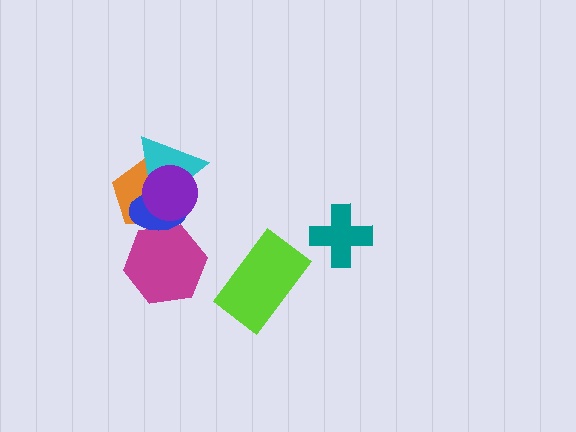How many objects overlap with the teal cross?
0 objects overlap with the teal cross.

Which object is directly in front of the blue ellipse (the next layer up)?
The cyan triangle is directly in front of the blue ellipse.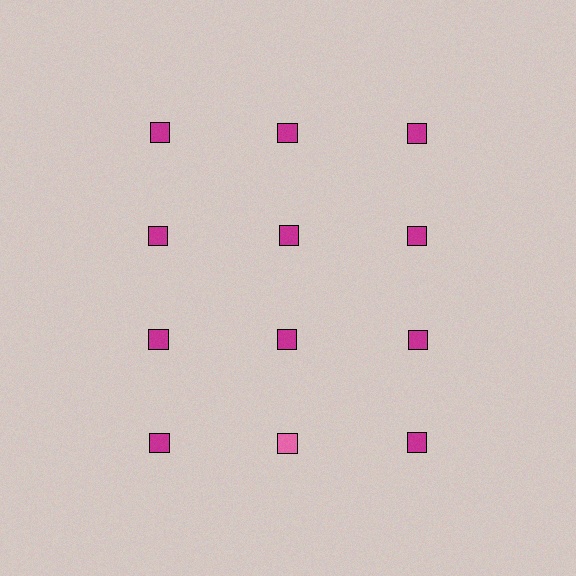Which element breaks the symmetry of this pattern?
The pink square in the fourth row, second from left column breaks the symmetry. All other shapes are magenta squares.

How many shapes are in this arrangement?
There are 12 shapes arranged in a grid pattern.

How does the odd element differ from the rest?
It has a different color: pink instead of magenta.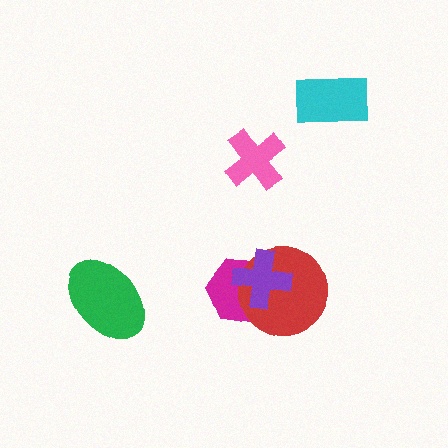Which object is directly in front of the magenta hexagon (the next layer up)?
The red circle is directly in front of the magenta hexagon.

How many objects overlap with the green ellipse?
0 objects overlap with the green ellipse.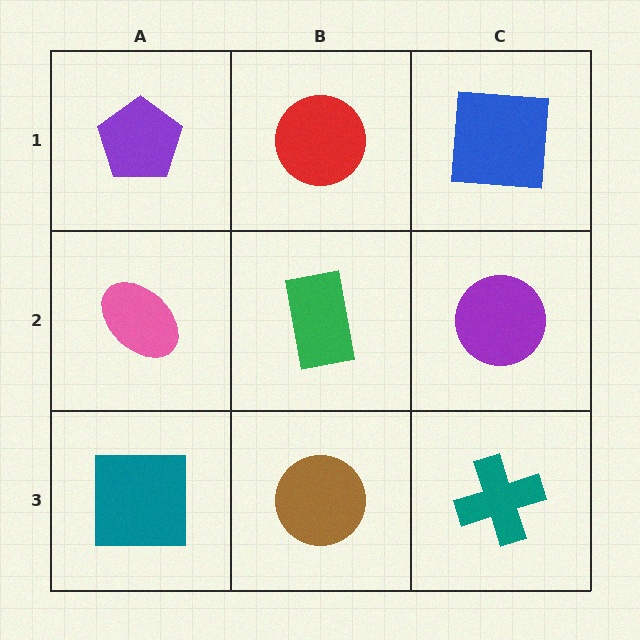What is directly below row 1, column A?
A pink ellipse.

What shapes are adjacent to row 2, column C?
A blue square (row 1, column C), a teal cross (row 3, column C), a green rectangle (row 2, column B).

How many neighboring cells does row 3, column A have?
2.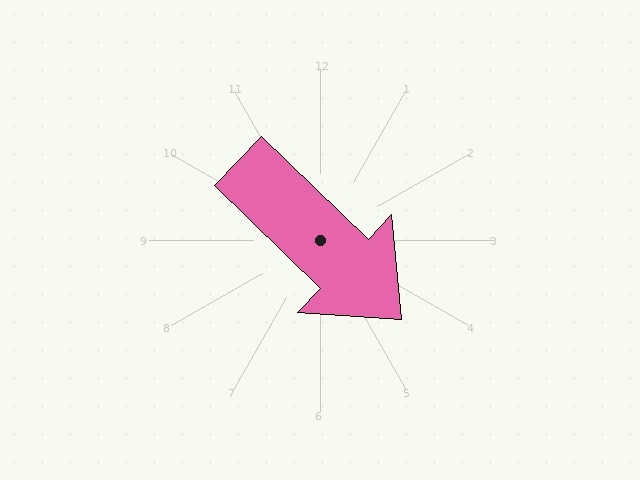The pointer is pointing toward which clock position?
Roughly 4 o'clock.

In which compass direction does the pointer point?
Southeast.